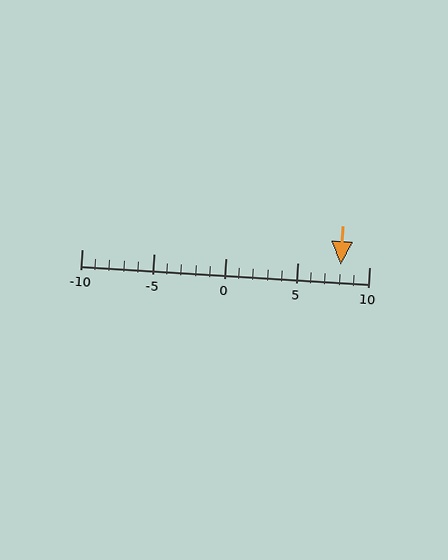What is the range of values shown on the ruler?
The ruler shows values from -10 to 10.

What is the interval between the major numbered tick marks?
The major tick marks are spaced 5 units apart.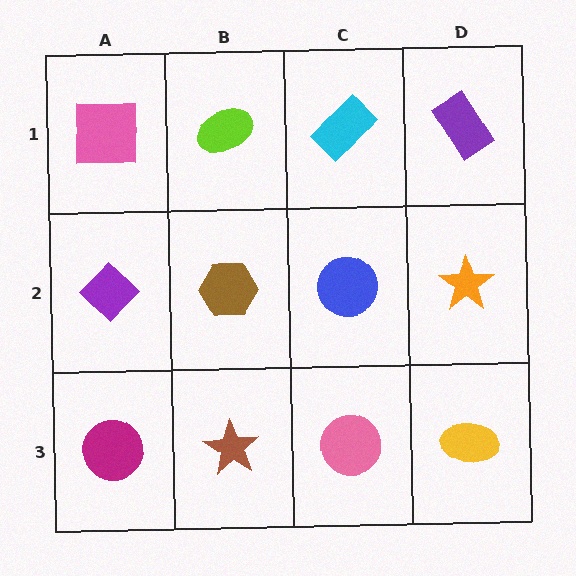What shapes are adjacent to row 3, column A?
A purple diamond (row 2, column A), a brown star (row 3, column B).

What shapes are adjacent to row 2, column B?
A lime ellipse (row 1, column B), a brown star (row 3, column B), a purple diamond (row 2, column A), a blue circle (row 2, column C).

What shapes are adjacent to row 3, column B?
A brown hexagon (row 2, column B), a magenta circle (row 3, column A), a pink circle (row 3, column C).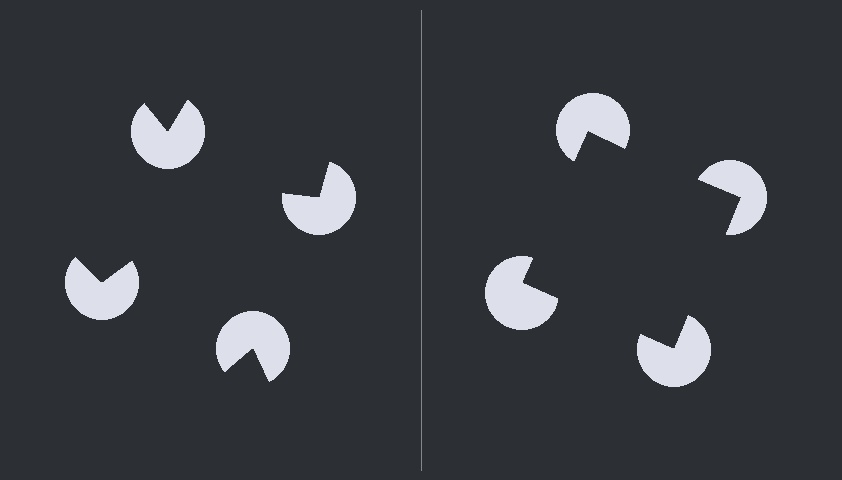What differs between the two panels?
The pac-man discs are positioned identically on both sides; only the wedge orientations differ. On the right they align to a square; on the left they are misaligned.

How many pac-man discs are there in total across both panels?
8 — 4 on each side.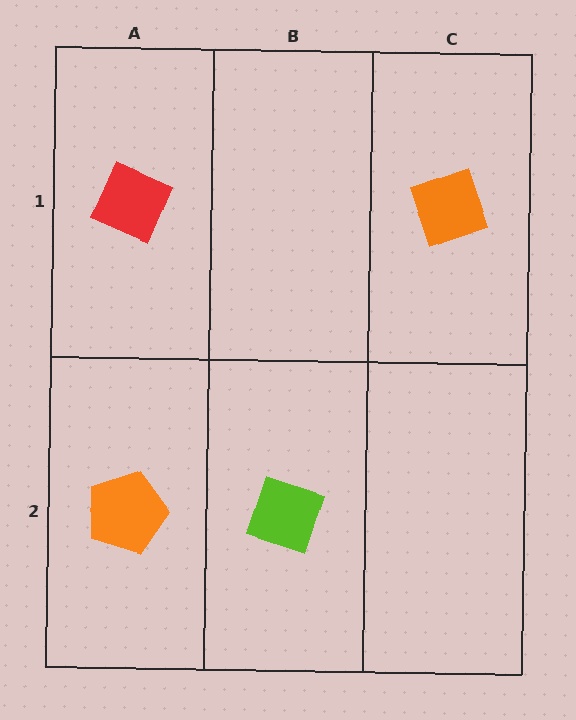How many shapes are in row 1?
2 shapes.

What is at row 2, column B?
A lime diamond.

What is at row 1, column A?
A red diamond.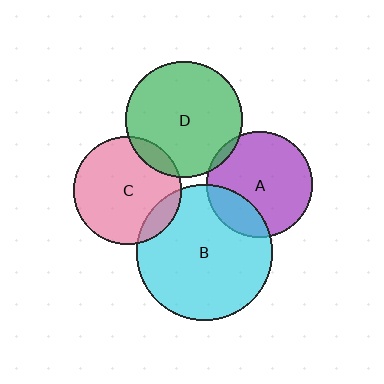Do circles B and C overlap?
Yes.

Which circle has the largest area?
Circle B (cyan).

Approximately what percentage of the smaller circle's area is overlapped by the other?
Approximately 15%.